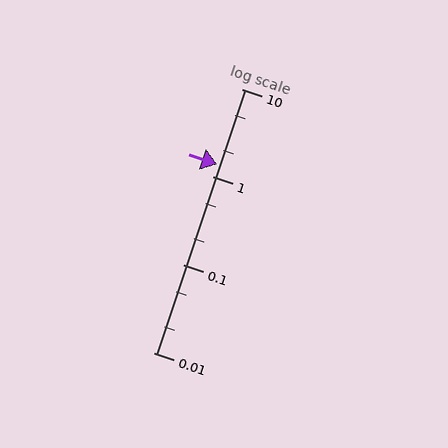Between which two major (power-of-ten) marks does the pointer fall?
The pointer is between 1 and 10.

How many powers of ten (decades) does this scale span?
The scale spans 3 decades, from 0.01 to 10.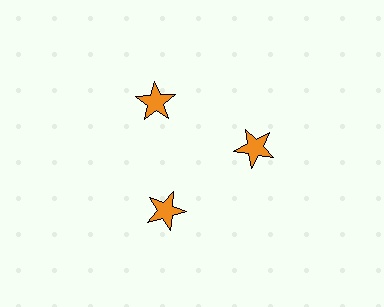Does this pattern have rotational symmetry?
Yes, this pattern has 3-fold rotational symmetry. It looks the same after rotating 120 degrees around the center.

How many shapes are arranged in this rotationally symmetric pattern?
There are 3 shapes, arranged in 3 groups of 1.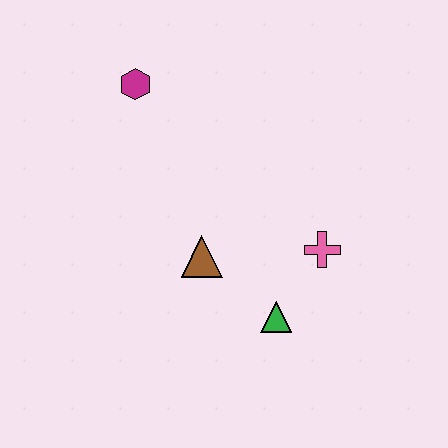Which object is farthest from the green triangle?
The magenta hexagon is farthest from the green triangle.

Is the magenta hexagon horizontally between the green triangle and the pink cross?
No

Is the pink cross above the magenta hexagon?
No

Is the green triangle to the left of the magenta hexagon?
No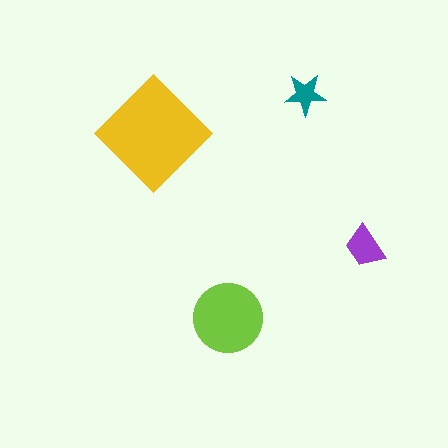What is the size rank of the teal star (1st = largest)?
4th.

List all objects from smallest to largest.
The teal star, the purple trapezoid, the lime circle, the yellow diamond.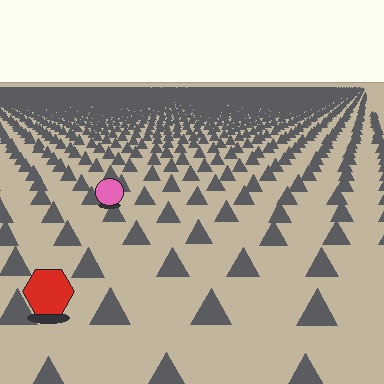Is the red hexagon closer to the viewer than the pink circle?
Yes. The red hexagon is closer — you can tell from the texture gradient: the ground texture is coarser near it.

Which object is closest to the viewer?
The red hexagon is closest. The texture marks near it are larger and more spread out.